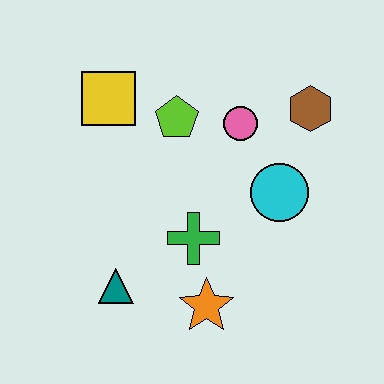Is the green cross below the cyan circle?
Yes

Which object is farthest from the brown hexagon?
The teal triangle is farthest from the brown hexagon.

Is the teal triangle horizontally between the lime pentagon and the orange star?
No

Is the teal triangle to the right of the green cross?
No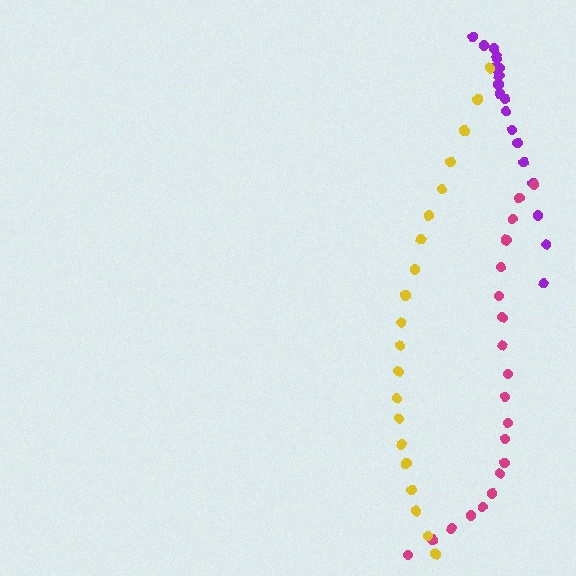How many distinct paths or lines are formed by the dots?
There are 3 distinct paths.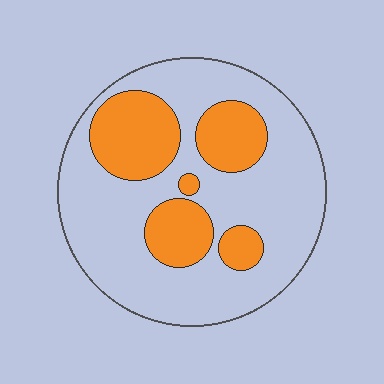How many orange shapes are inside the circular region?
5.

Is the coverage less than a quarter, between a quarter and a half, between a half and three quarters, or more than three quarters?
Between a quarter and a half.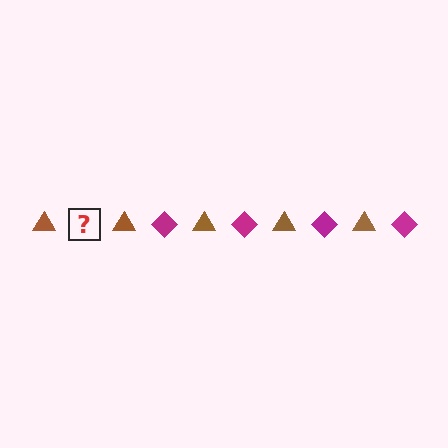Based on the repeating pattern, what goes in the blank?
The blank should be a magenta diamond.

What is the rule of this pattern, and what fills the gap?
The rule is that the pattern alternates between brown triangle and magenta diamond. The gap should be filled with a magenta diamond.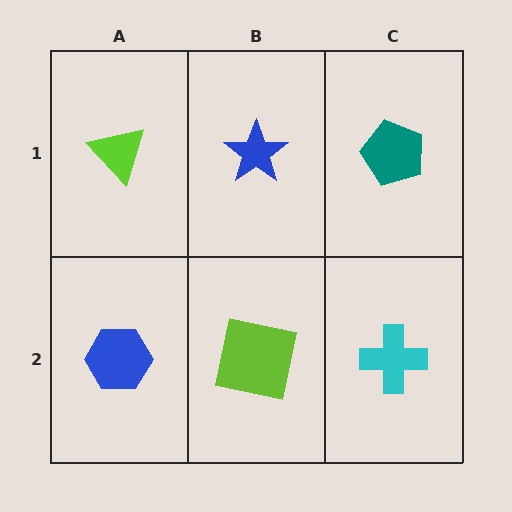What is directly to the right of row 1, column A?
A blue star.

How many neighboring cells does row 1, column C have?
2.